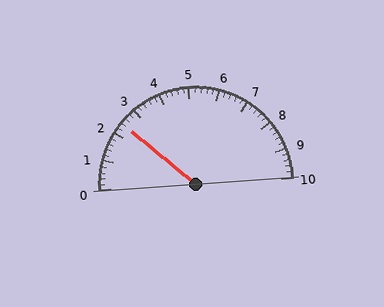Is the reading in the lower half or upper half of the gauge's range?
The reading is in the lower half of the range (0 to 10).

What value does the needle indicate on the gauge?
The needle indicates approximately 2.4.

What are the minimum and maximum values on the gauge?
The gauge ranges from 0 to 10.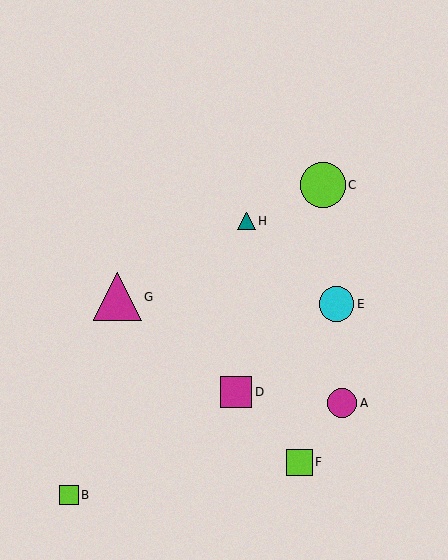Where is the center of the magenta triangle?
The center of the magenta triangle is at (117, 297).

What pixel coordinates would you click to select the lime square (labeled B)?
Click at (69, 495) to select the lime square B.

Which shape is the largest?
The magenta triangle (labeled G) is the largest.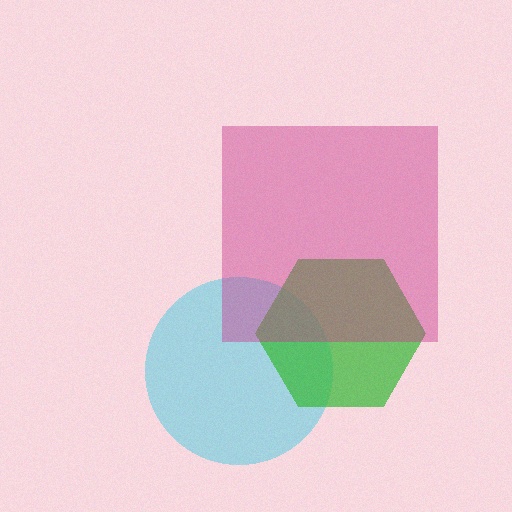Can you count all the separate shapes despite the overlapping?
Yes, there are 3 separate shapes.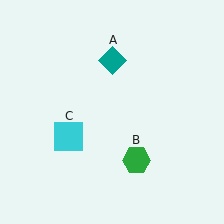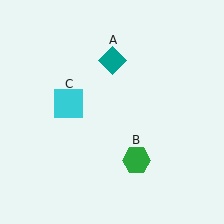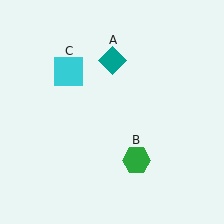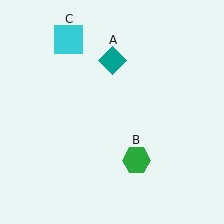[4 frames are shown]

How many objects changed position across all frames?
1 object changed position: cyan square (object C).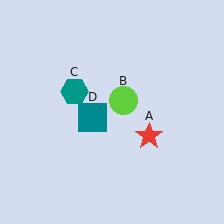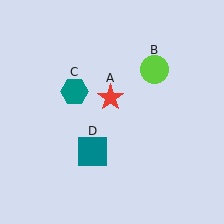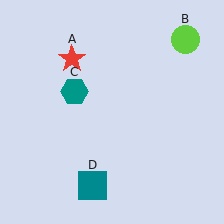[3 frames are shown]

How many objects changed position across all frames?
3 objects changed position: red star (object A), lime circle (object B), teal square (object D).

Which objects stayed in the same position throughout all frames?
Teal hexagon (object C) remained stationary.